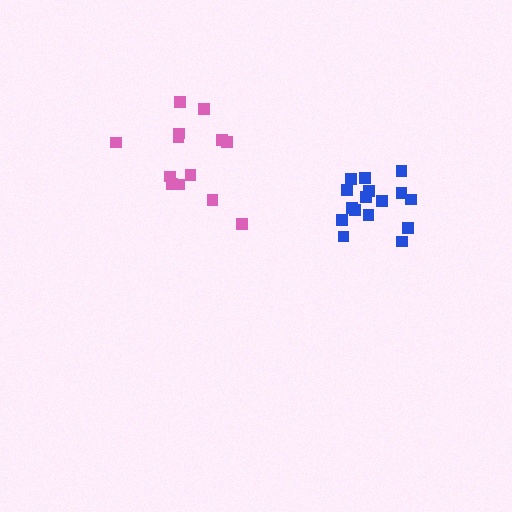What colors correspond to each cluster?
The clusters are colored: blue, pink.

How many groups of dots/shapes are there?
There are 2 groups.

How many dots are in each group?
Group 1: 16 dots, Group 2: 13 dots (29 total).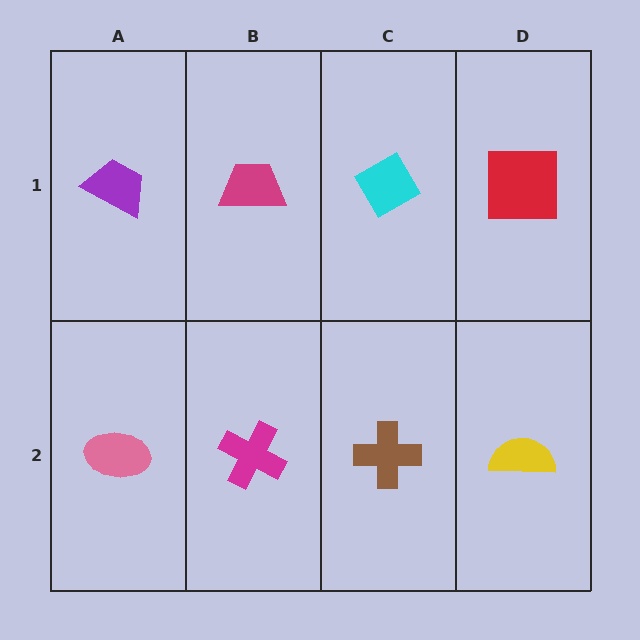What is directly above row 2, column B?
A magenta trapezoid.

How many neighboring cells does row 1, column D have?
2.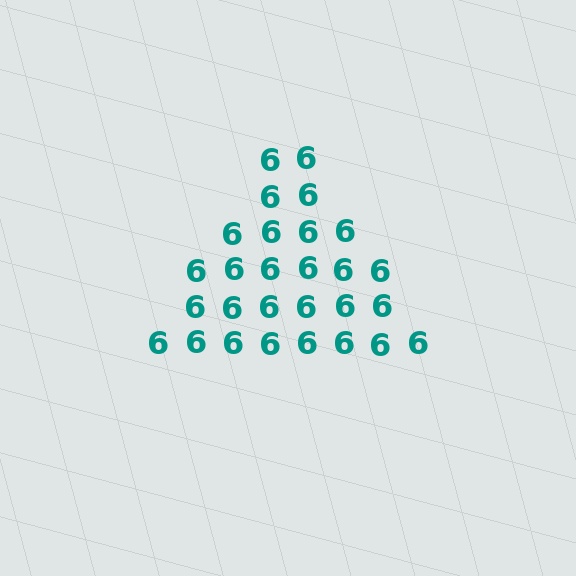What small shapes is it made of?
It is made of small digit 6's.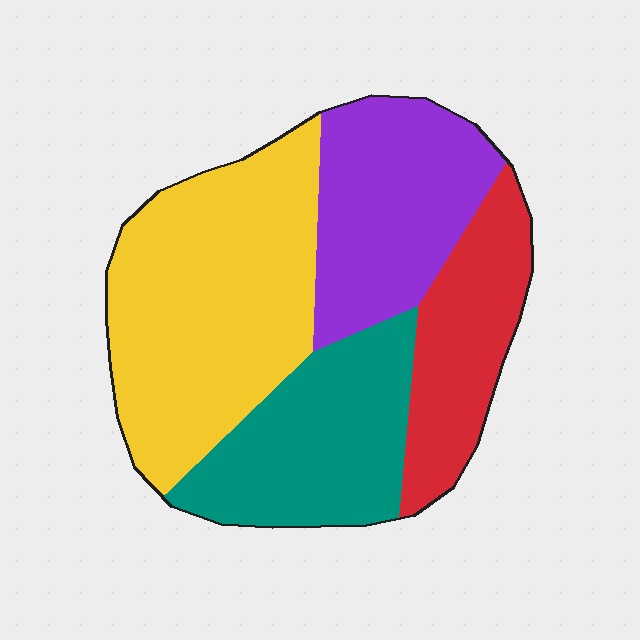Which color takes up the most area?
Yellow, at roughly 35%.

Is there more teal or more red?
Teal.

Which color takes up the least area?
Red, at roughly 15%.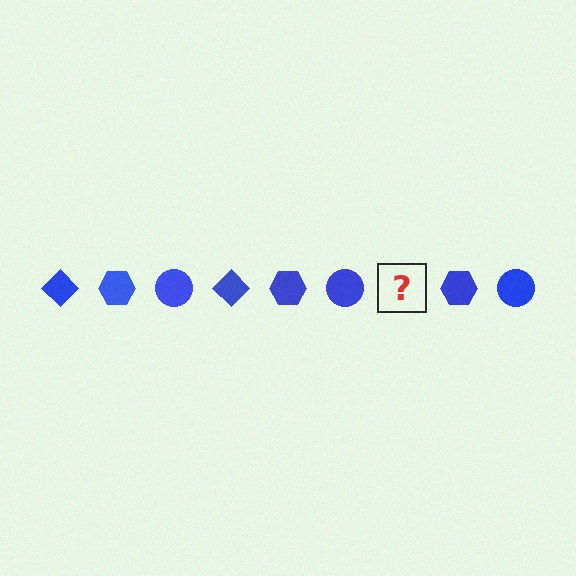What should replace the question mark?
The question mark should be replaced with a blue diamond.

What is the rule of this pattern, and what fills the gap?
The rule is that the pattern cycles through diamond, hexagon, circle shapes in blue. The gap should be filled with a blue diamond.